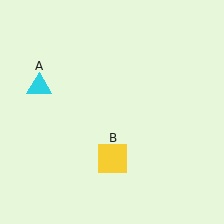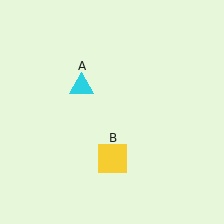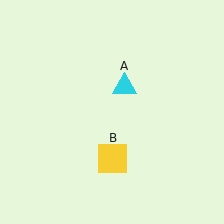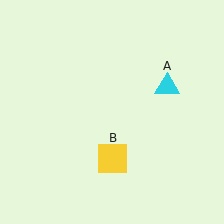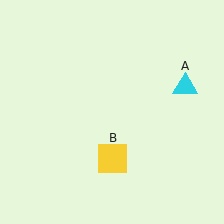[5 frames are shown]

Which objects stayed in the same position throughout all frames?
Yellow square (object B) remained stationary.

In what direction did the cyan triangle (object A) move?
The cyan triangle (object A) moved right.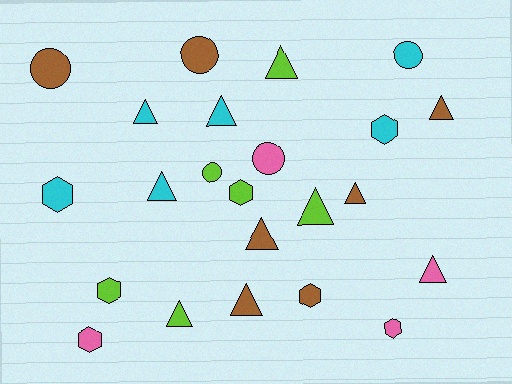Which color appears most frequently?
Brown, with 7 objects.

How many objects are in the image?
There are 23 objects.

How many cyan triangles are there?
There are 3 cyan triangles.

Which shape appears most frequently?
Triangle, with 11 objects.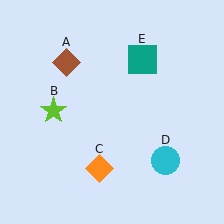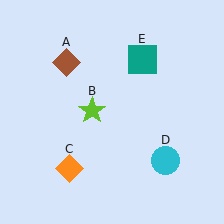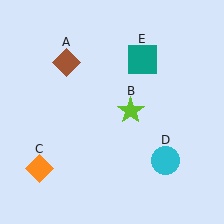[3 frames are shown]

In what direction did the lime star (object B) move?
The lime star (object B) moved right.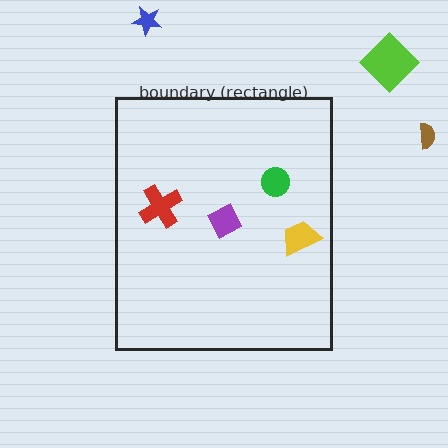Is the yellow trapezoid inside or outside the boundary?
Inside.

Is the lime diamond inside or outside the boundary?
Outside.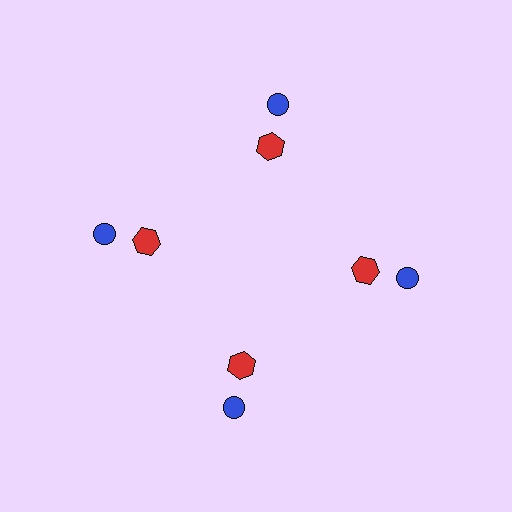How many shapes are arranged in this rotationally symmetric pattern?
There are 8 shapes, arranged in 4 groups of 2.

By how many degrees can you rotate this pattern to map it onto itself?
The pattern maps onto itself every 90 degrees of rotation.